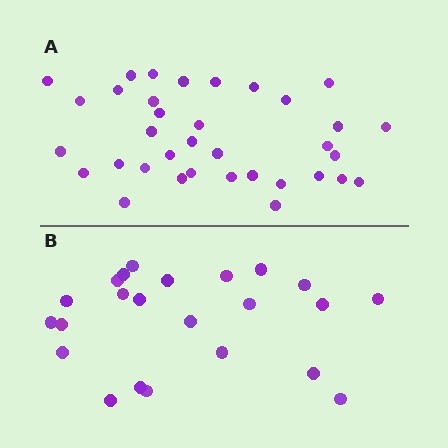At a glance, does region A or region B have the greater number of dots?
Region A (the top region) has more dots.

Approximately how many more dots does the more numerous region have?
Region A has roughly 12 or so more dots than region B.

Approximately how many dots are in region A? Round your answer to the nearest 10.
About 40 dots. (The exact count is 35, which rounds to 40.)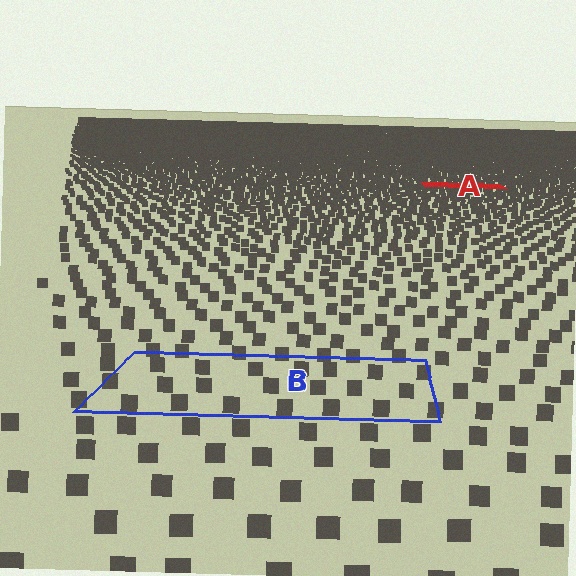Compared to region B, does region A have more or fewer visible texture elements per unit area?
Region A has more texture elements per unit area — they are packed more densely because it is farther away.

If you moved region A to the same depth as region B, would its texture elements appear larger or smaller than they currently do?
They would appear larger. At a closer depth, the same texture elements are projected at a bigger on-screen size.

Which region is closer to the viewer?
Region B is closer. The texture elements there are larger and more spread out.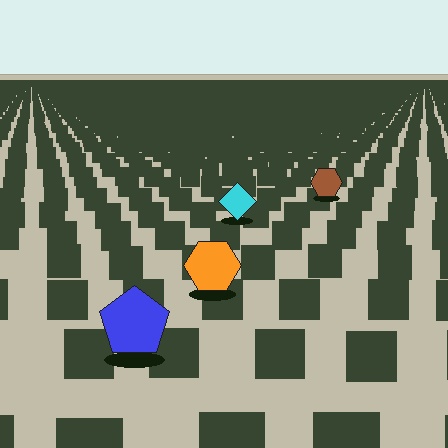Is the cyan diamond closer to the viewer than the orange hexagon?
No. The orange hexagon is closer — you can tell from the texture gradient: the ground texture is coarser near it.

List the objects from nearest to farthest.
From nearest to farthest: the blue pentagon, the orange hexagon, the cyan diamond, the brown hexagon.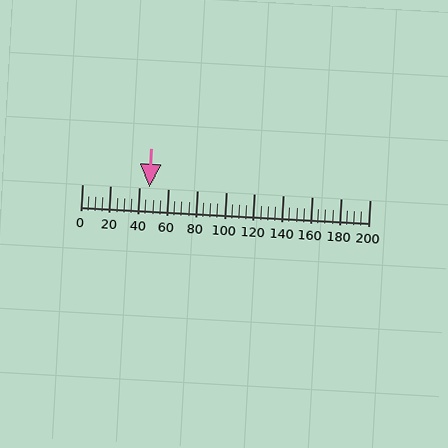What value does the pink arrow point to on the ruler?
The pink arrow points to approximately 47.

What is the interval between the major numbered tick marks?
The major tick marks are spaced 20 units apart.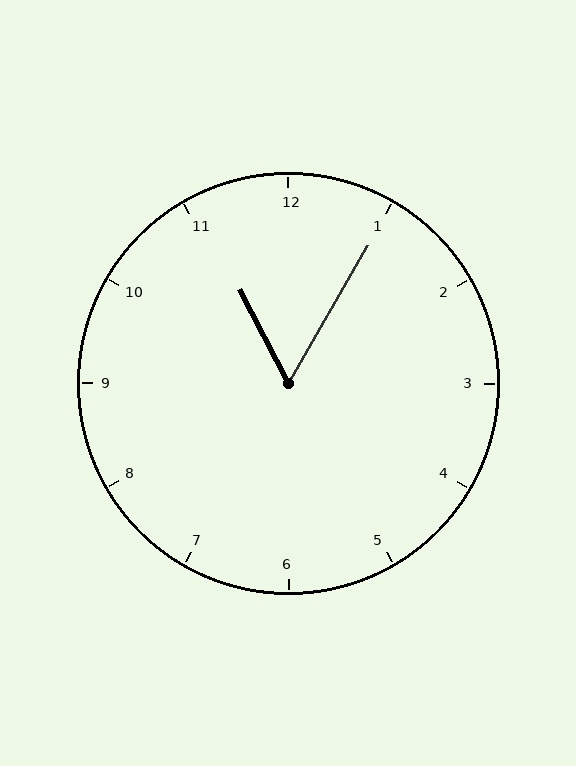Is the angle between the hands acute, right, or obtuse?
It is acute.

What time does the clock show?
11:05.